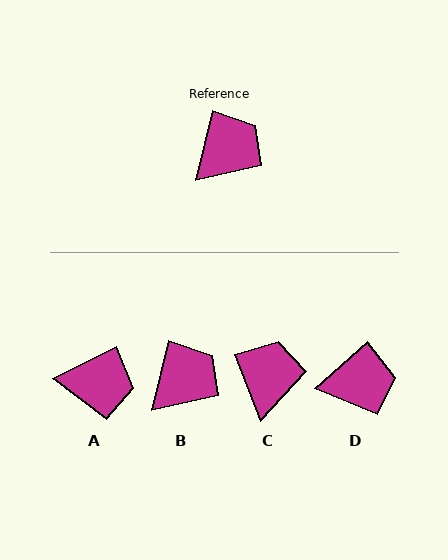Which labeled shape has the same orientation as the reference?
B.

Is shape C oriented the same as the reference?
No, it is off by about 35 degrees.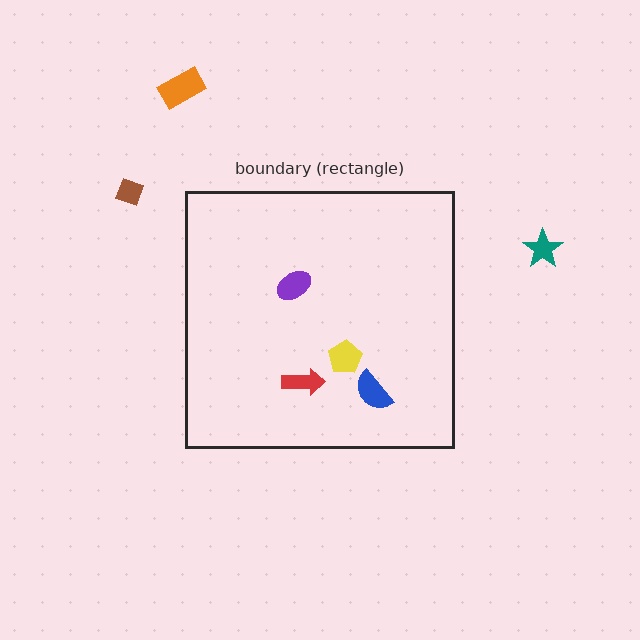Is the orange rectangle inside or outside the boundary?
Outside.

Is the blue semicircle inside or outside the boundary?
Inside.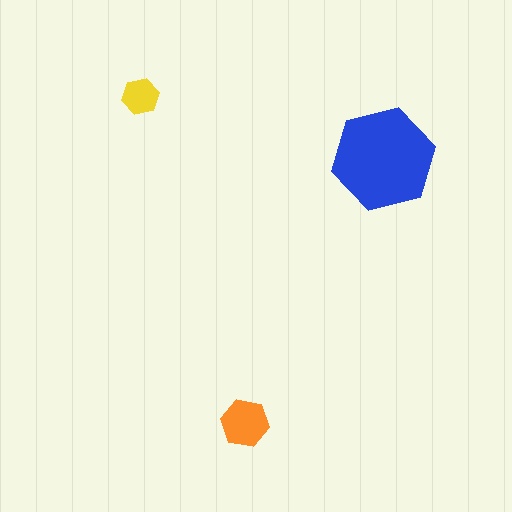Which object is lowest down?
The orange hexagon is bottommost.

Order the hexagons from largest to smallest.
the blue one, the orange one, the yellow one.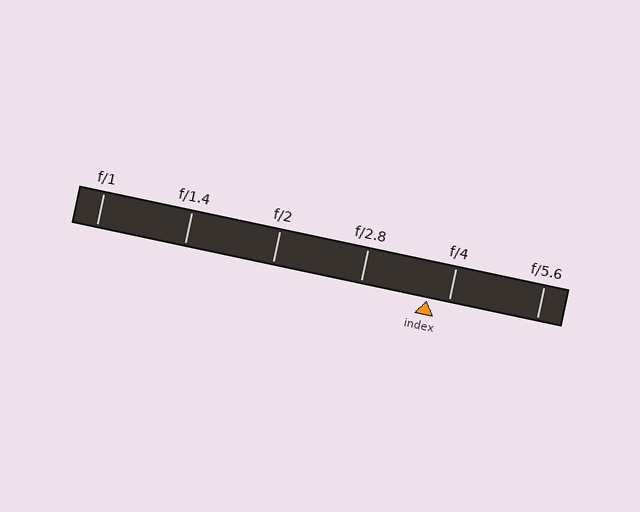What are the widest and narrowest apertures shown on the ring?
The widest aperture shown is f/1 and the narrowest is f/5.6.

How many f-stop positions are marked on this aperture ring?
There are 6 f-stop positions marked.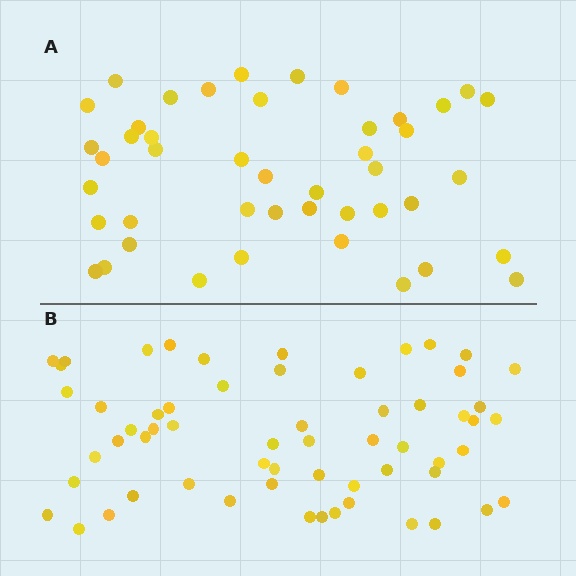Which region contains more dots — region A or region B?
Region B (the bottom region) has more dots.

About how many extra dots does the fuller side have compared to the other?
Region B has approximately 15 more dots than region A.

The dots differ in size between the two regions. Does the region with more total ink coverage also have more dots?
No. Region A has more total ink coverage because its dots are larger, but region B actually contains more individual dots. Total area can be misleading — the number of items is what matters here.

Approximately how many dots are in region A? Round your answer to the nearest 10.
About 40 dots. (The exact count is 45, which rounds to 40.)